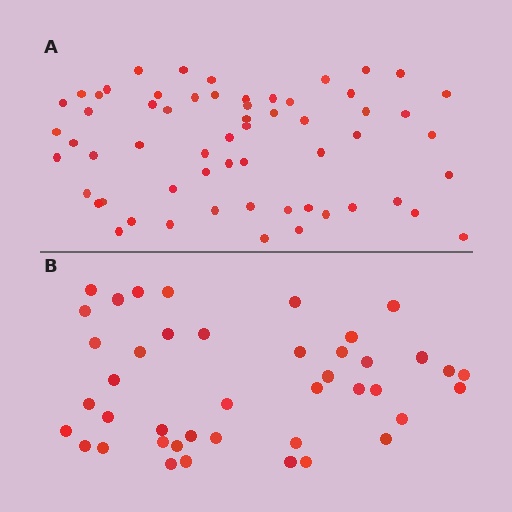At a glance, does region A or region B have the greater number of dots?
Region A (the top region) has more dots.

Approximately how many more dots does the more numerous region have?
Region A has approximately 20 more dots than region B.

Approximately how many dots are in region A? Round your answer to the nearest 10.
About 60 dots.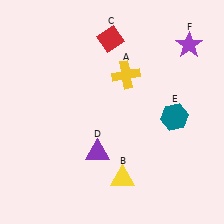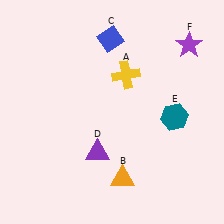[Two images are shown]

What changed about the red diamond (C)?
In Image 1, C is red. In Image 2, it changed to blue.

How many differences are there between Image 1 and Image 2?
There are 2 differences between the two images.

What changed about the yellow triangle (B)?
In Image 1, B is yellow. In Image 2, it changed to orange.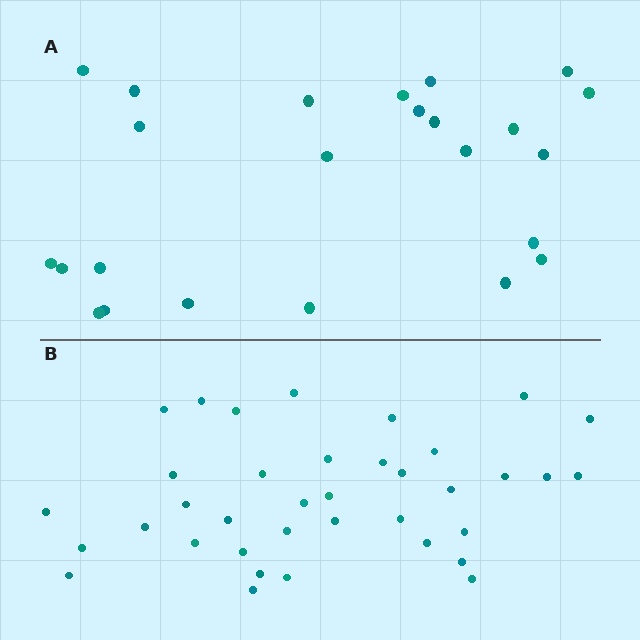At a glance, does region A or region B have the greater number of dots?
Region B (the bottom region) has more dots.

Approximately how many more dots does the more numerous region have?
Region B has approximately 15 more dots than region A.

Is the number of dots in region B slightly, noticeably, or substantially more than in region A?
Region B has substantially more. The ratio is roughly 1.5 to 1.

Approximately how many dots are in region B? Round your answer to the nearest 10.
About 40 dots. (The exact count is 37, which rounds to 40.)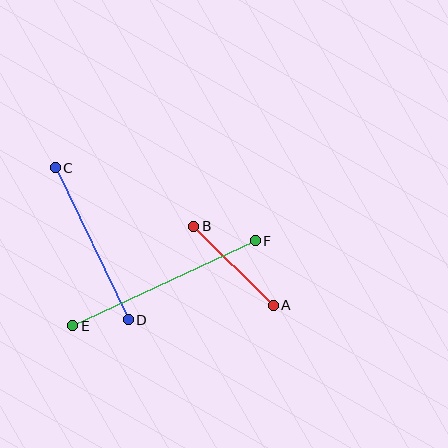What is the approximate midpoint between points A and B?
The midpoint is at approximately (234, 266) pixels.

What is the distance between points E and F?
The distance is approximately 201 pixels.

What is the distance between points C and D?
The distance is approximately 169 pixels.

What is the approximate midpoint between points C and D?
The midpoint is at approximately (92, 244) pixels.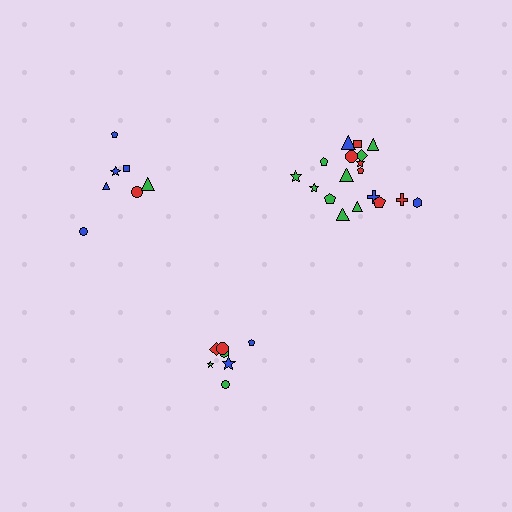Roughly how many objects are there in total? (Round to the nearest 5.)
Roughly 30 objects in total.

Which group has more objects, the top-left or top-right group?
The top-right group.